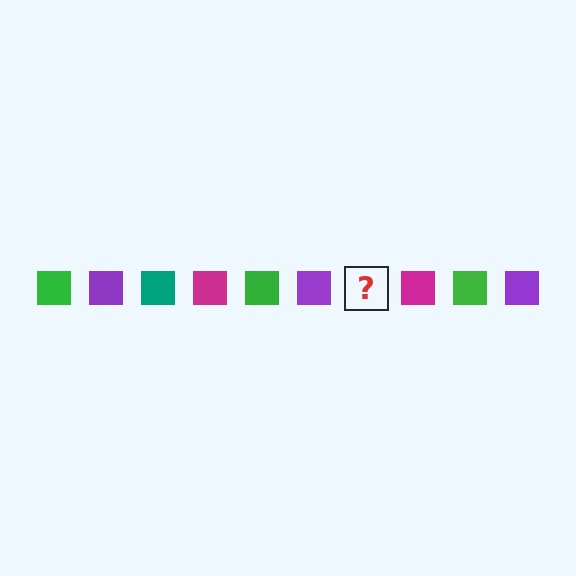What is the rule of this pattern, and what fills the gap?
The rule is that the pattern cycles through green, purple, teal, magenta squares. The gap should be filled with a teal square.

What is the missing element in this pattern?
The missing element is a teal square.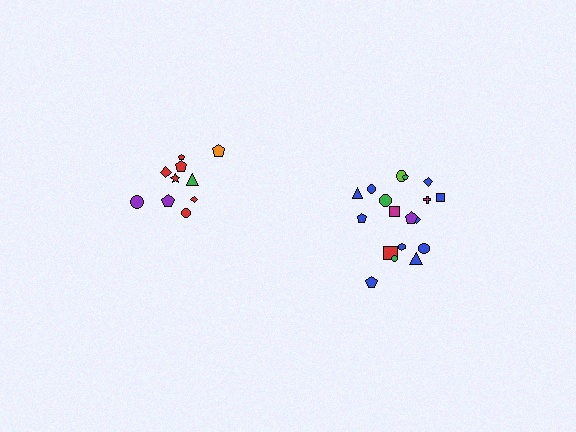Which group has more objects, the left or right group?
The right group.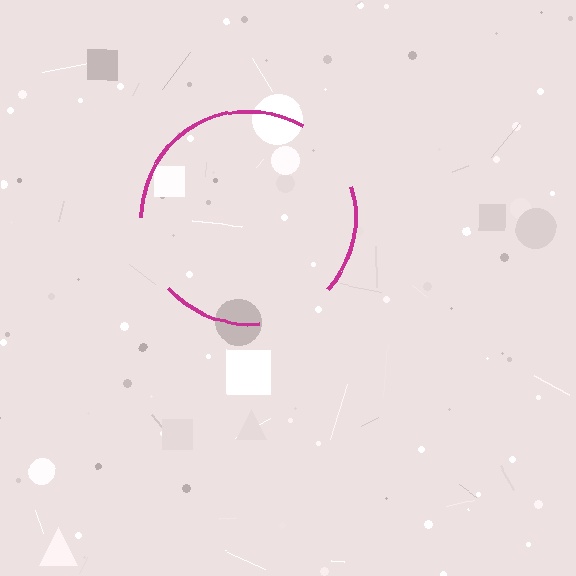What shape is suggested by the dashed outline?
The dashed outline suggests a circle.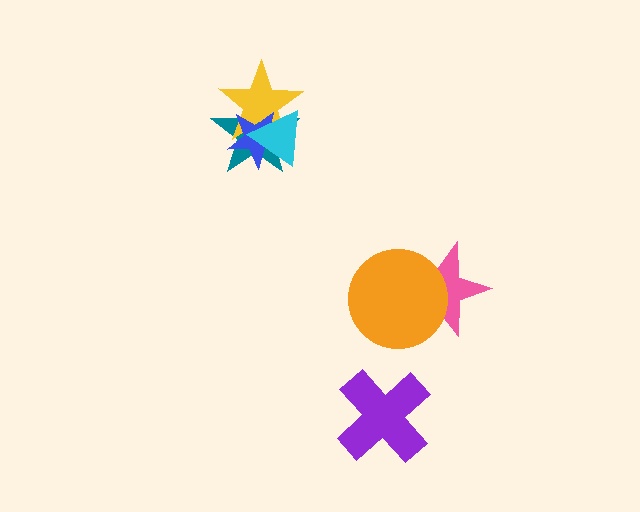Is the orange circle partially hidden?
No, no other shape covers it.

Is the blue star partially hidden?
Yes, it is partially covered by another shape.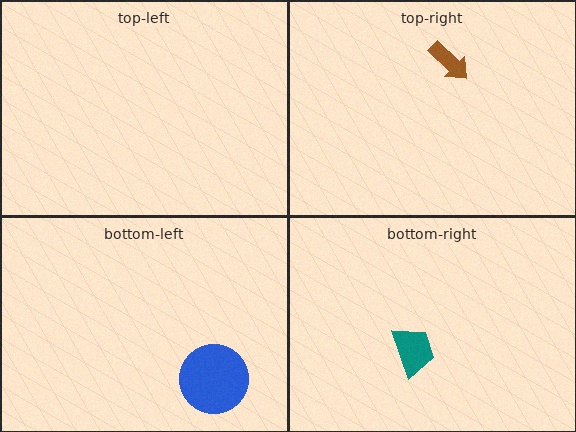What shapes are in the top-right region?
The brown arrow.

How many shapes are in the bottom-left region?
1.